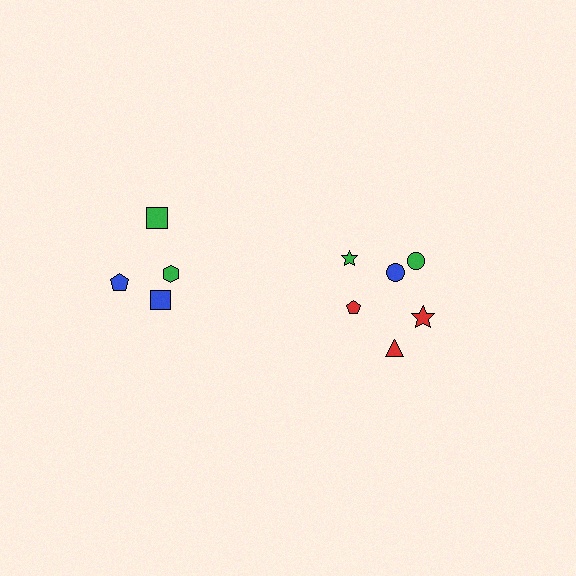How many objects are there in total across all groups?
There are 10 objects.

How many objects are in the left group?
There are 4 objects.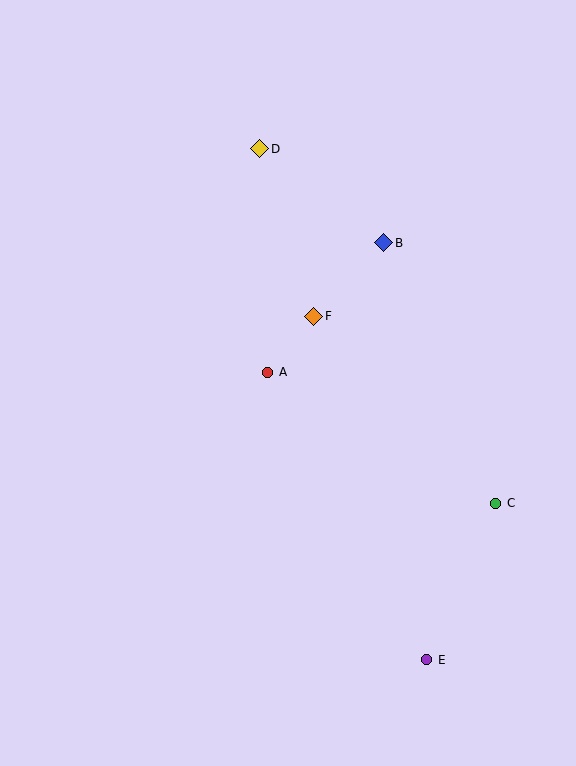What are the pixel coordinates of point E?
Point E is at (427, 660).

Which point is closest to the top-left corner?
Point D is closest to the top-left corner.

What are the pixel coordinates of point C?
Point C is at (496, 503).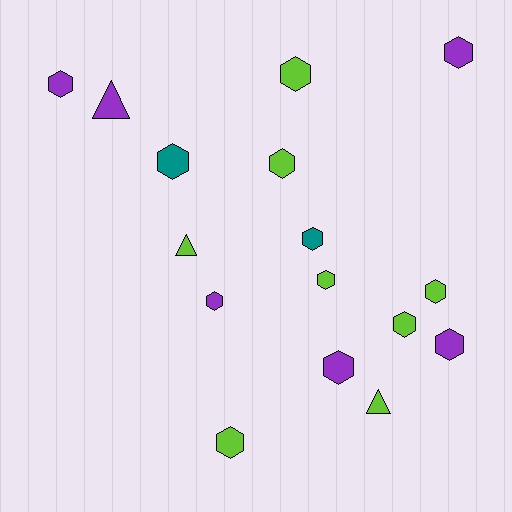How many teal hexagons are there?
There are 2 teal hexagons.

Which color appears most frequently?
Lime, with 8 objects.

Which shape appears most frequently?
Hexagon, with 13 objects.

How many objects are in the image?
There are 16 objects.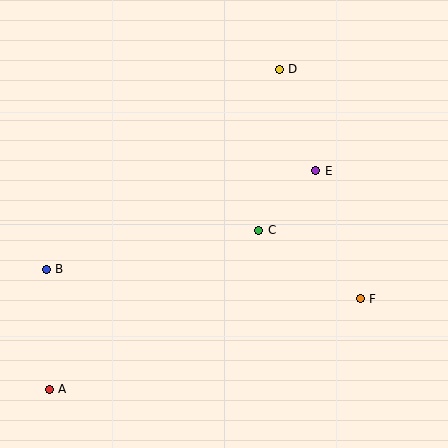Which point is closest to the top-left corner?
Point B is closest to the top-left corner.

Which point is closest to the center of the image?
Point C at (259, 230) is closest to the center.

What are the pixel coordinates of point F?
Point F is at (360, 299).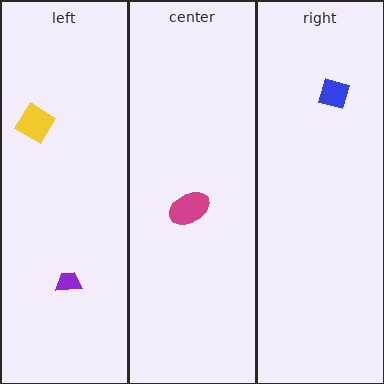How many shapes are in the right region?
1.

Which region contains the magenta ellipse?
The center region.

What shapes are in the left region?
The purple trapezoid, the yellow diamond.